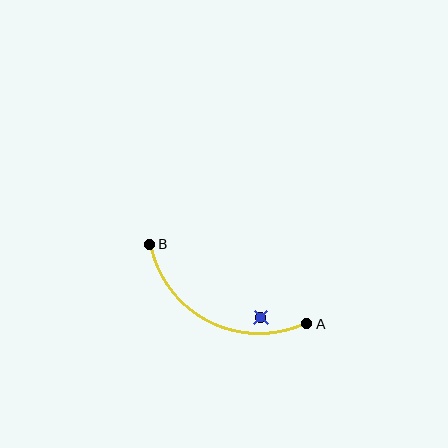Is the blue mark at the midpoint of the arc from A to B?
No — the blue mark does not lie on the arc at all. It sits slightly inside the curve.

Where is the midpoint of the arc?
The arc midpoint is the point on the curve farthest from the straight line joining A and B. It sits below that line.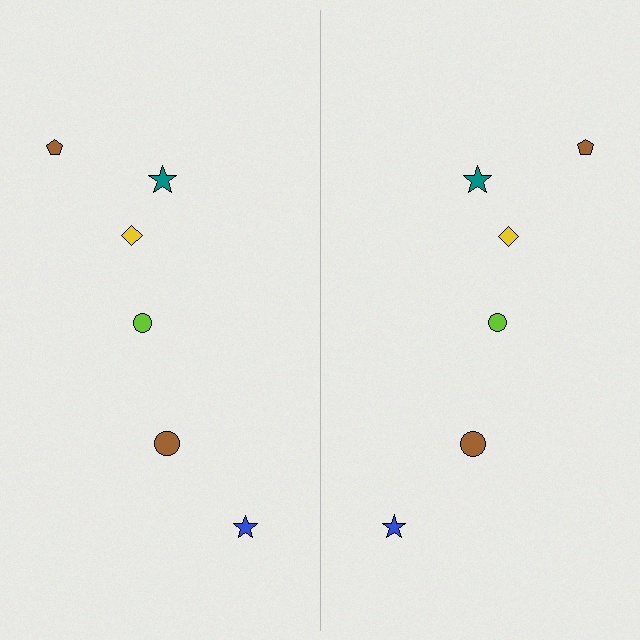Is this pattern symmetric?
Yes, this pattern has bilateral (reflection) symmetry.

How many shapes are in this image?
There are 12 shapes in this image.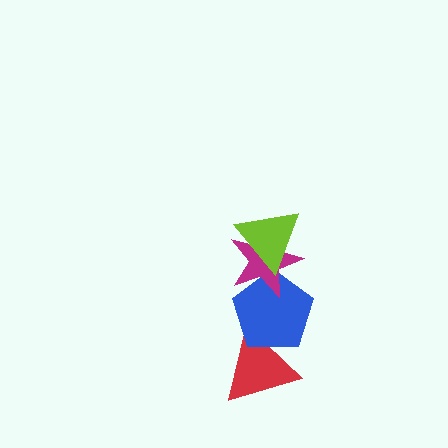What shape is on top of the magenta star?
The lime triangle is on top of the magenta star.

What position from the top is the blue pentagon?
The blue pentagon is 3rd from the top.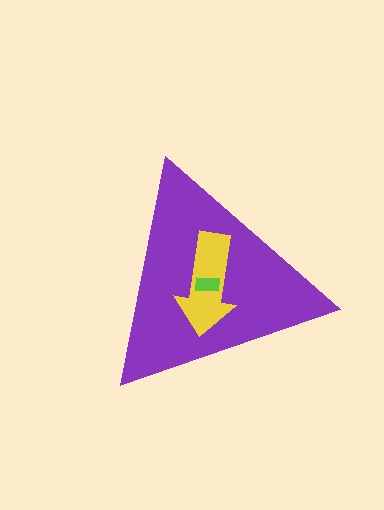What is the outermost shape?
The purple triangle.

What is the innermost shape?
The lime rectangle.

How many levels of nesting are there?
3.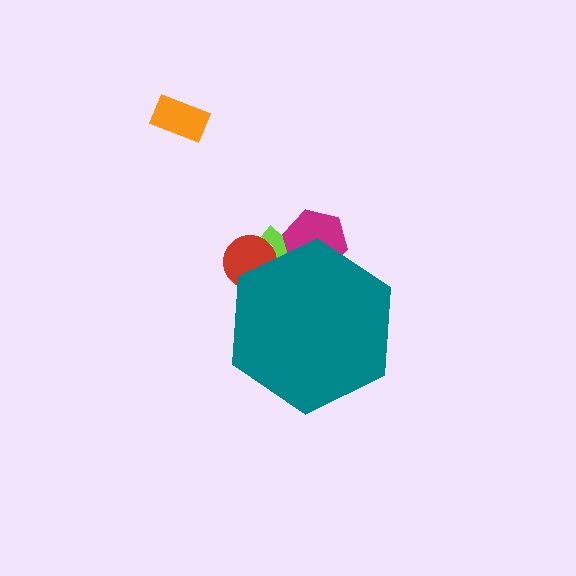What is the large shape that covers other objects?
A teal hexagon.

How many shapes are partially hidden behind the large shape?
3 shapes are partially hidden.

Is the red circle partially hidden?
Yes, the red circle is partially hidden behind the teal hexagon.